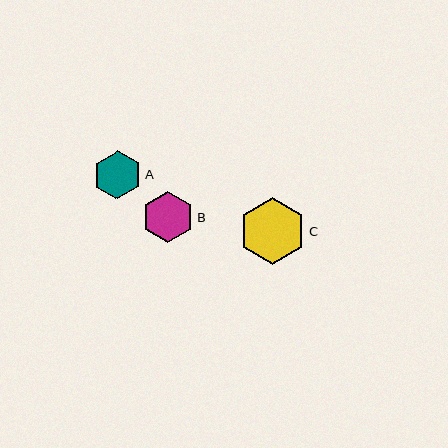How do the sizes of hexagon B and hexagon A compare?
Hexagon B and hexagon A are approximately the same size.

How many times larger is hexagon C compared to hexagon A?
Hexagon C is approximately 1.4 times the size of hexagon A.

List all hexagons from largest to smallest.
From largest to smallest: C, B, A.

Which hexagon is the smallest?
Hexagon A is the smallest with a size of approximately 48 pixels.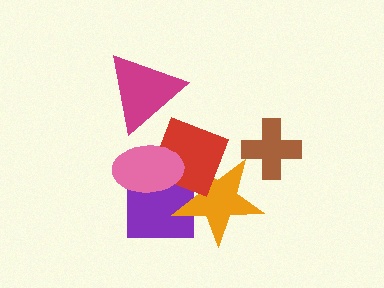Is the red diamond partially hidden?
Yes, it is partially covered by another shape.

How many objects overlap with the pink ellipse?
3 objects overlap with the pink ellipse.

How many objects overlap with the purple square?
3 objects overlap with the purple square.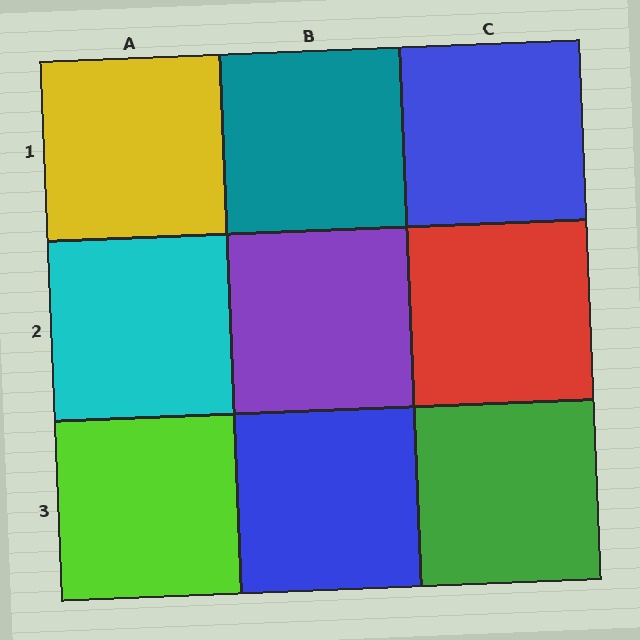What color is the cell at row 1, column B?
Teal.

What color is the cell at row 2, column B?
Purple.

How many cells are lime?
1 cell is lime.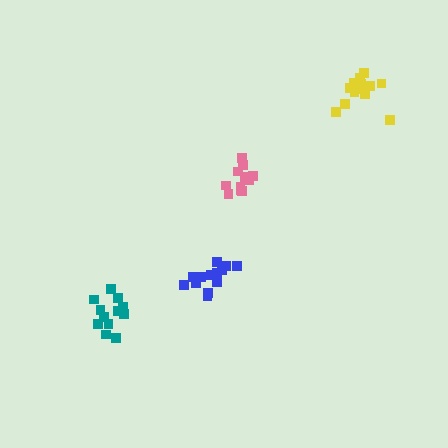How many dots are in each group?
Group 1: 11 dots, Group 2: 12 dots, Group 3: 13 dots, Group 4: 14 dots (50 total).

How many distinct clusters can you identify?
There are 4 distinct clusters.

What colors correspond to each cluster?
The clusters are colored: pink, teal, blue, yellow.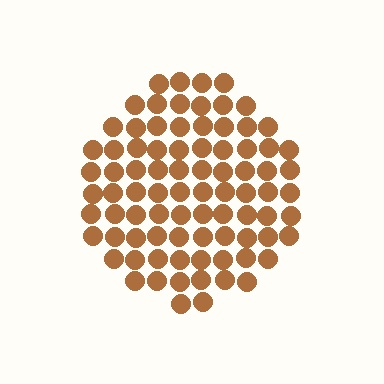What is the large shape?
The large shape is a circle.